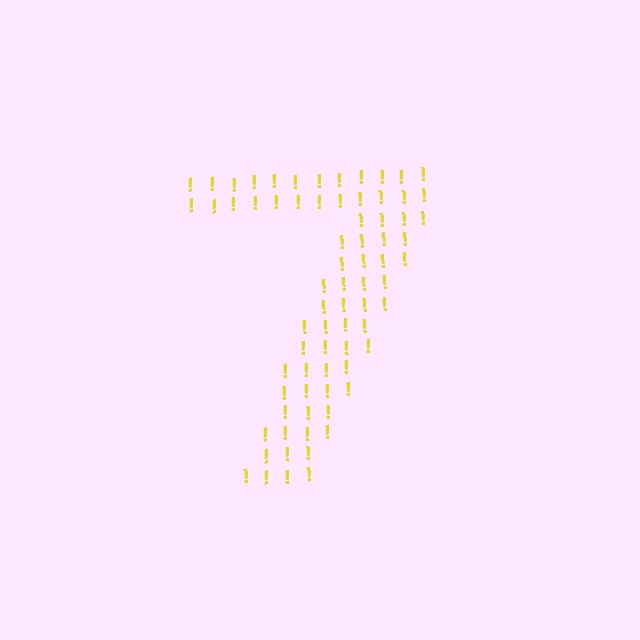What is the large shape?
The large shape is the digit 7.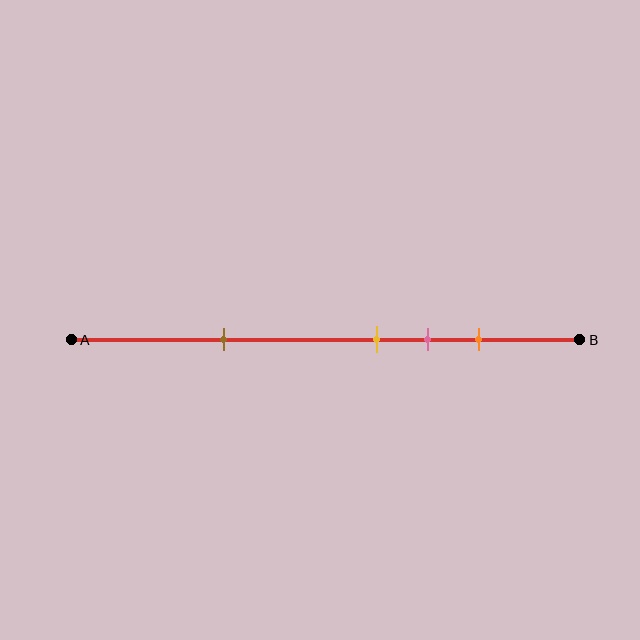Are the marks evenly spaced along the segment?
No, the marks are not evenly spaced.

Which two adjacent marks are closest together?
The yellow and pink marks are the closest adjacent pair.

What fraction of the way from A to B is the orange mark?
The orange mark is approximately 80% (0.8) of the way from A to B.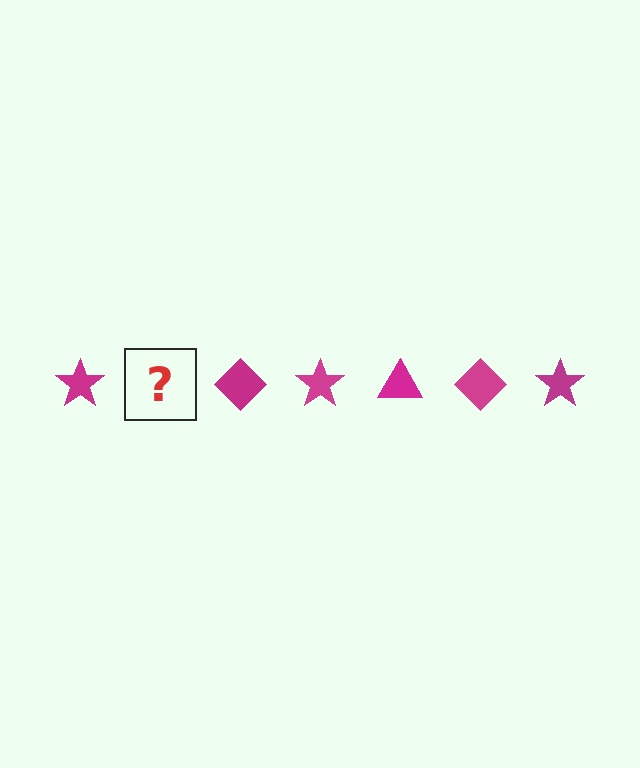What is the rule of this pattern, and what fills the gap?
The rule is that the pattern cycles through star, triangle, diamond shapes in magenta. The gap should be filled with a magenta triangle.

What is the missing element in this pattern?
The missing element is a magenta triangle.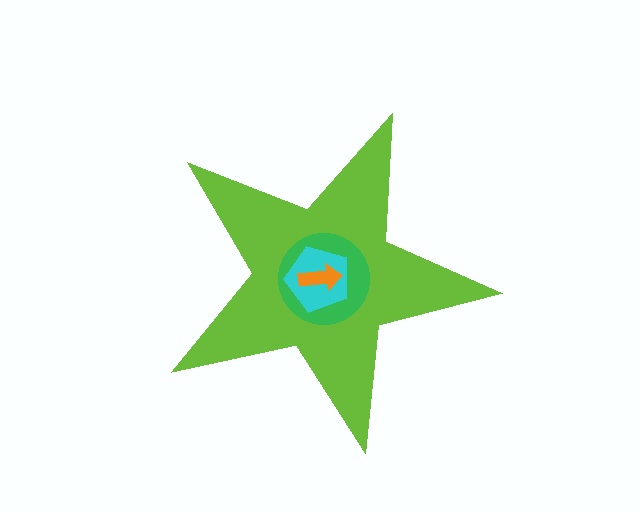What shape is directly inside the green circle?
The cyan pentagon.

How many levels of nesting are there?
4.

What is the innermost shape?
The orange arrow.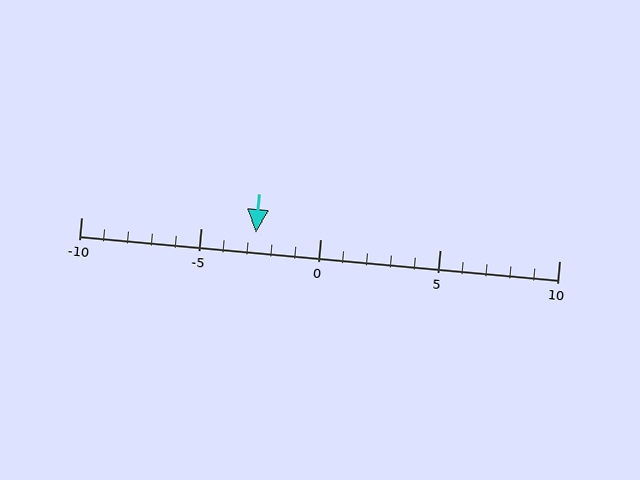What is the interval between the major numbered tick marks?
The major tick marks are spaced 5 units apart.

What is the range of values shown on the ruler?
The ruler shows values from -10 to 10.